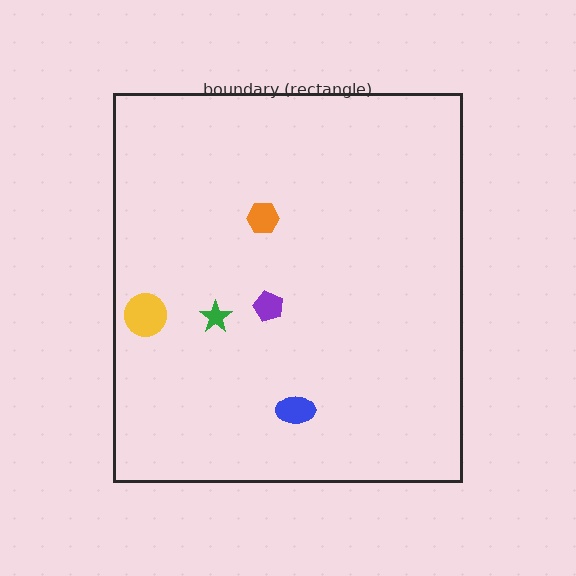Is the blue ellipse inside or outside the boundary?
Inside.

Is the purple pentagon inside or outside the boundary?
Inside.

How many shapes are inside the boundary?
5 inside, 0 outside.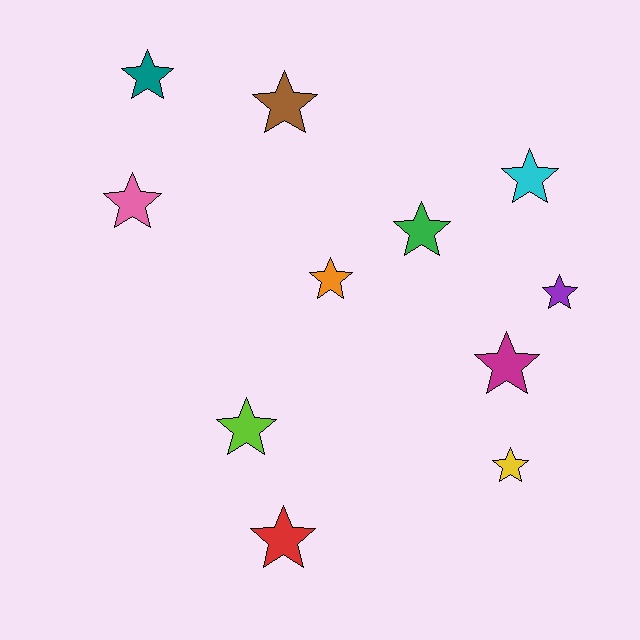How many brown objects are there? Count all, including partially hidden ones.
There is 1 brown object.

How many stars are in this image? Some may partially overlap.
There are 11 stars.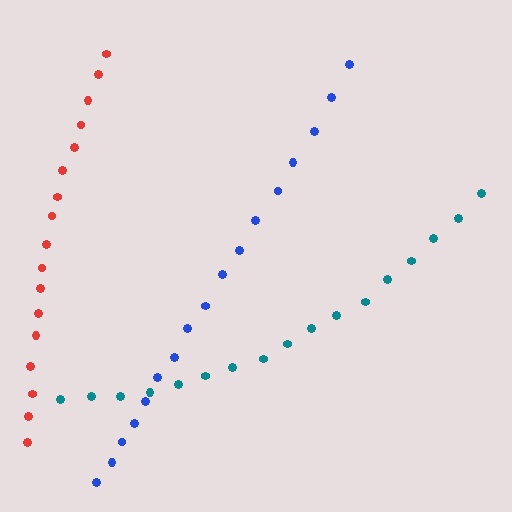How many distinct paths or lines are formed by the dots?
There are 3 distinct paths.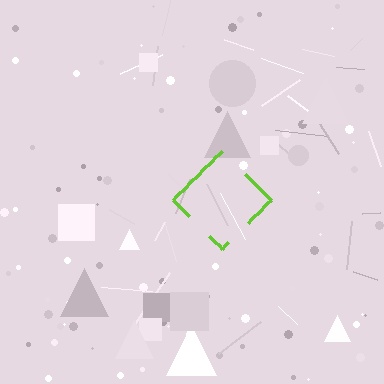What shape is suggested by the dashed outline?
The dashed outline suggests a diamond.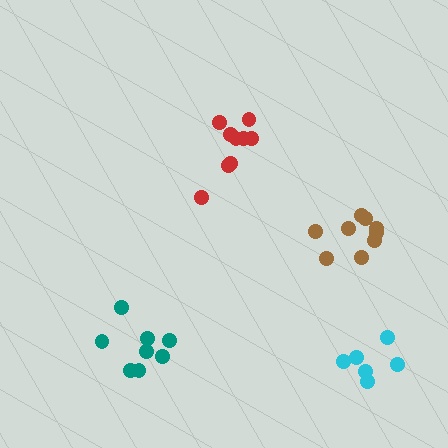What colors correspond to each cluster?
The clusters are colored: red, teal, brown, cyan.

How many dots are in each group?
Group 1: 9 dots, Group 2: 8 dots, Group 3: 9 dots, Group 4: 6 dots (32 total).